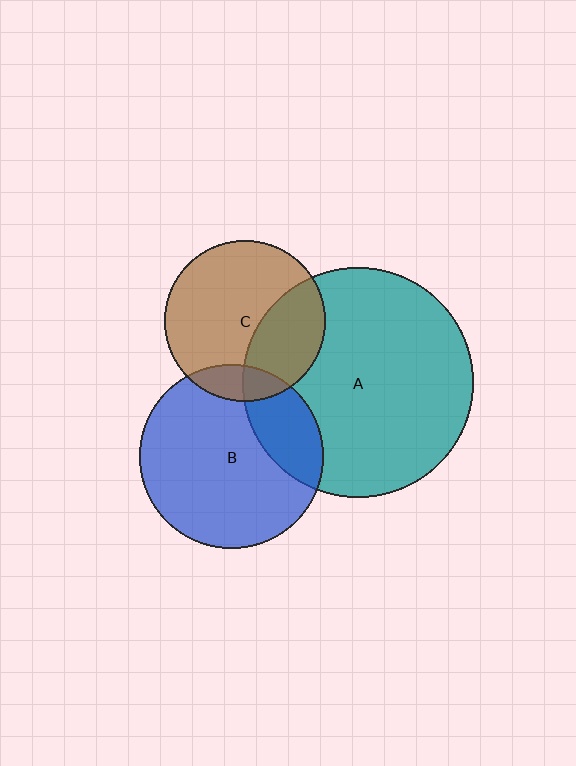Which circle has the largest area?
Circle A (teal).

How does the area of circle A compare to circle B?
Approximately 1.6 times.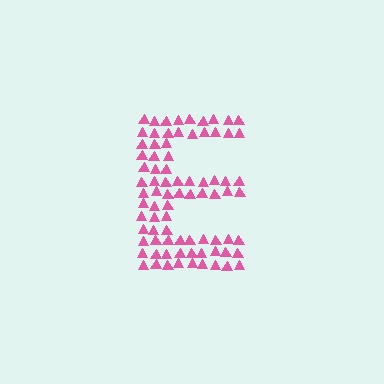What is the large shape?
The large shape is the letter E.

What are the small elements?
The small elements are triangles.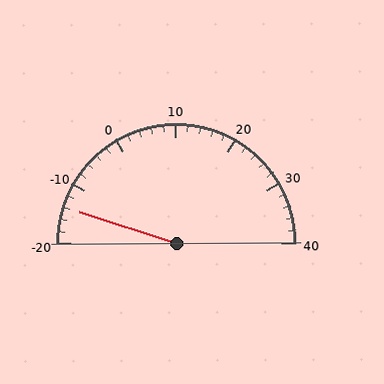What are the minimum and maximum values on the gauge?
The gauge ranges from -20 to 40.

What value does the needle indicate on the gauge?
The needle indicates approximately -14.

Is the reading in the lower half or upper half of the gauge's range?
The reading is in the lower half of the range (-20 to 40).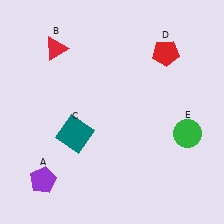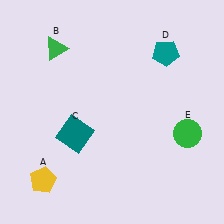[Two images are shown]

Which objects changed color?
A changed from purple to yellow. B changed from red to green. D changed from red to teal.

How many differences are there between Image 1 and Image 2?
There are 3 differences between the two images.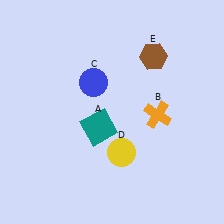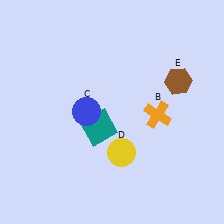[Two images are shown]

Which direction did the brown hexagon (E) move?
The brown hexagon (E) moved right.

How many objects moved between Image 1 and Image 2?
2 objects moved between the two images.